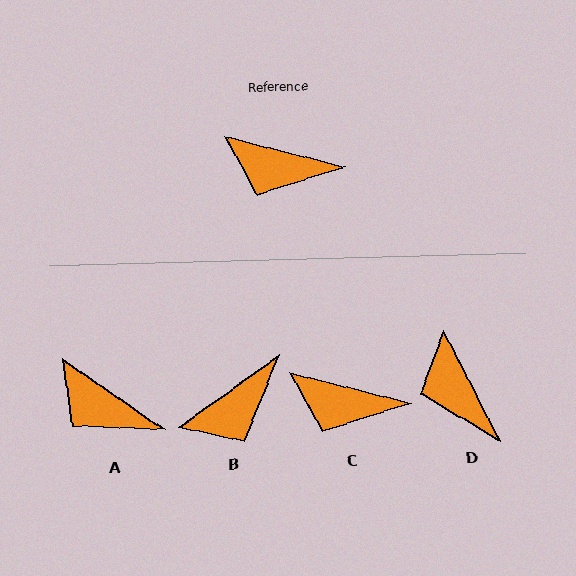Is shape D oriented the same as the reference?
No, it is off by about 49 degrees.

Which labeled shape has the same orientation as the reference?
C.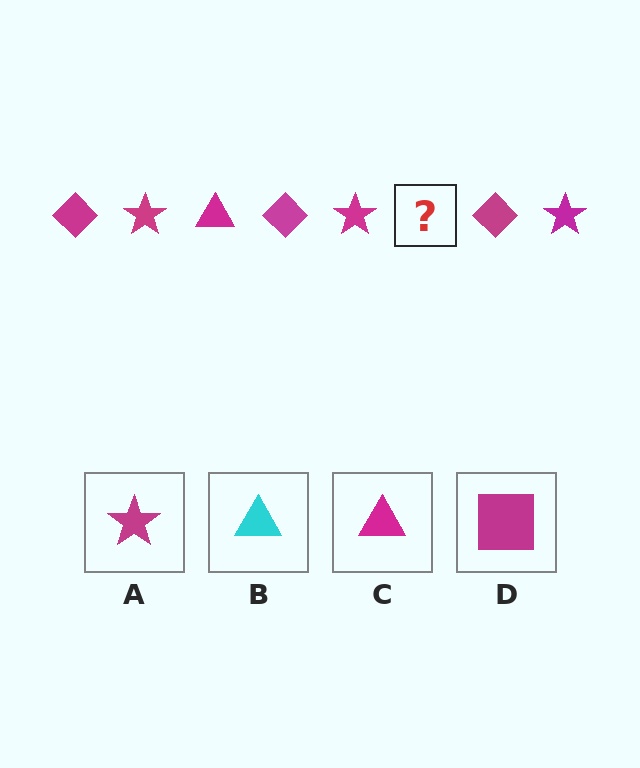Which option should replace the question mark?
Option C.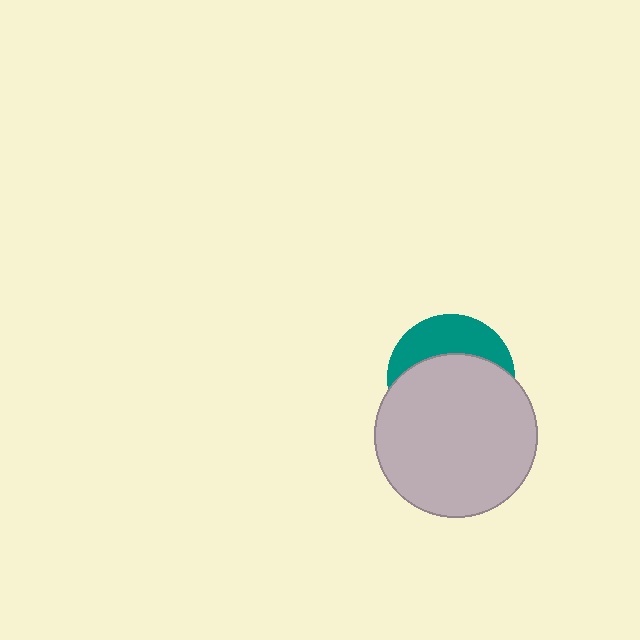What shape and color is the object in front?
The object in front is a light gray circle.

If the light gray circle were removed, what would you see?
You would see the complete teal circle.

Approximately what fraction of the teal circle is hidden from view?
Roughly 65% of the teal circle is hidden behind the light gray circle.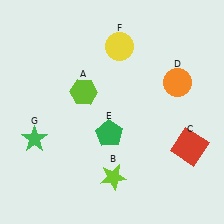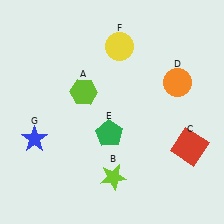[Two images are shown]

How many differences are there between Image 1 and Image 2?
There is 1 difference between the two images.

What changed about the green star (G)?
In Image 1, G is green. In Image 2, it changed to blue.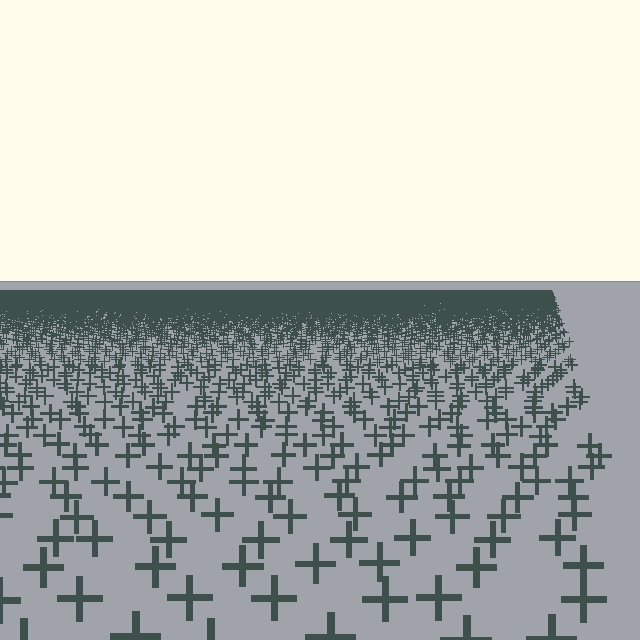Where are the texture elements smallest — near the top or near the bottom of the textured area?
Near the top.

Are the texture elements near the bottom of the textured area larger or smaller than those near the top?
Larger. Near the bottom, elements are closer to the viewer and appear at a bigger on-screen size.